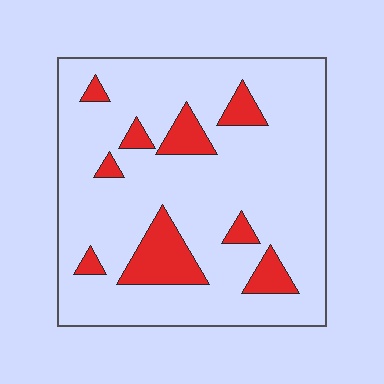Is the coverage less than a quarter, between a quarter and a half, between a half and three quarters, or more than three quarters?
Less than a quarter.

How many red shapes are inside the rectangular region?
9.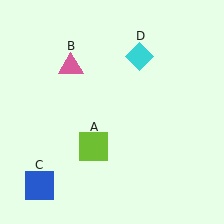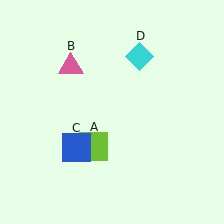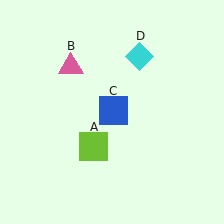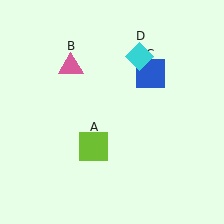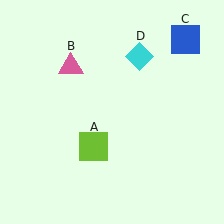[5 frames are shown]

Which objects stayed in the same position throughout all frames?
Lime square (object A) and pink triangle (object B) and cyan diamond (object D) remained stationary.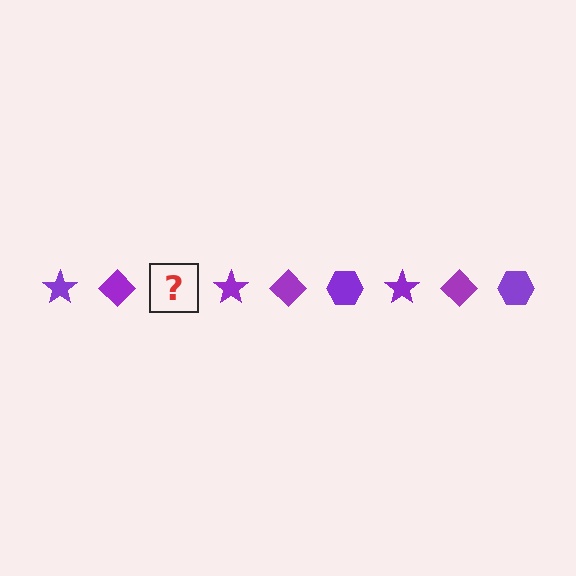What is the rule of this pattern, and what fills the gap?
The rule is that the pattern cycles through star, diamond, hexagon shapes in purple. The gap should be filled with a purple hexagon.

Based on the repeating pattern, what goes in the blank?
The blank should be a purple hexagon.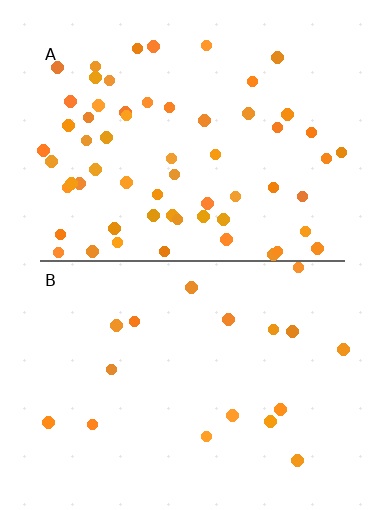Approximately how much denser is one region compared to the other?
Approximately 3.4× — region A over region B.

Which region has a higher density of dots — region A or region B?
A (the top).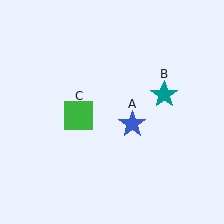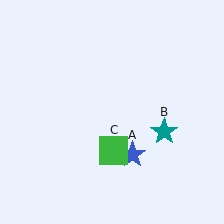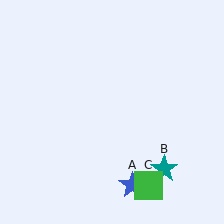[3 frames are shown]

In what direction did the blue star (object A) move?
The blue star (object A) moved down.